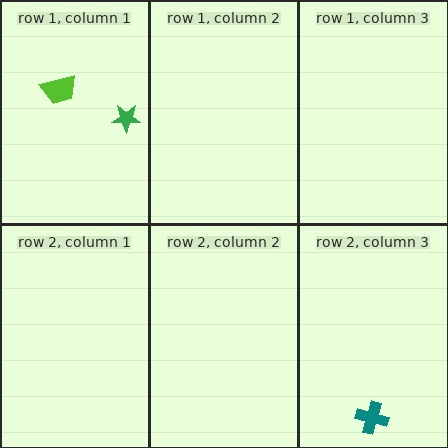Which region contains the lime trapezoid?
The row 1, column 1 region.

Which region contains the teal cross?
The row 2, column 3 region.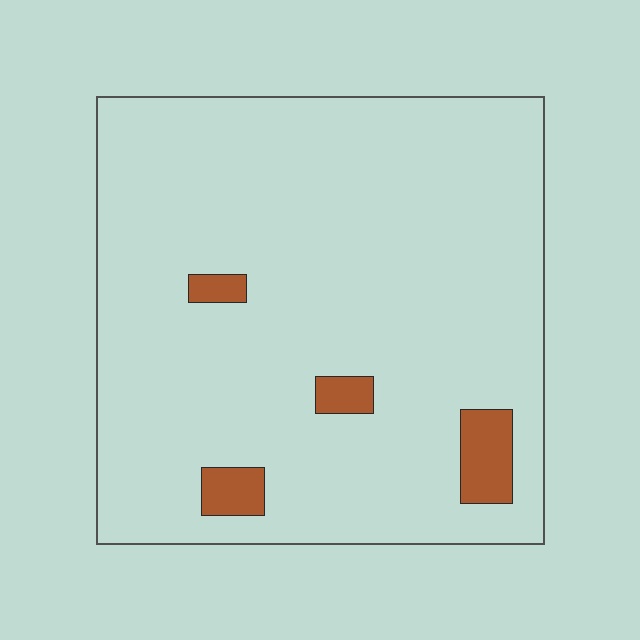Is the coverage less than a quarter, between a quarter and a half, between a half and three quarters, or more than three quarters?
Less than a quarter.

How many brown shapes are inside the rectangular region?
4.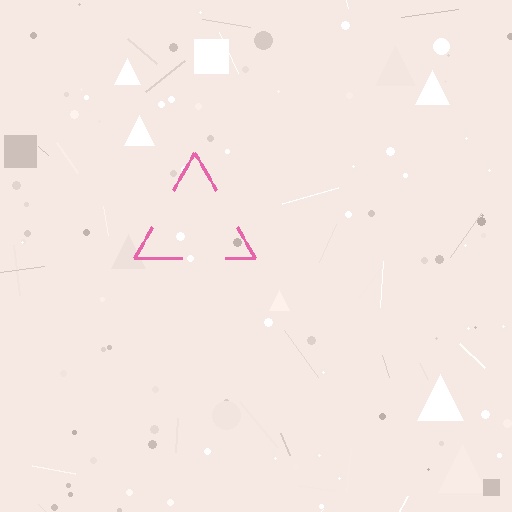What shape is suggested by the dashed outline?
The dashed outline suggests a triangle.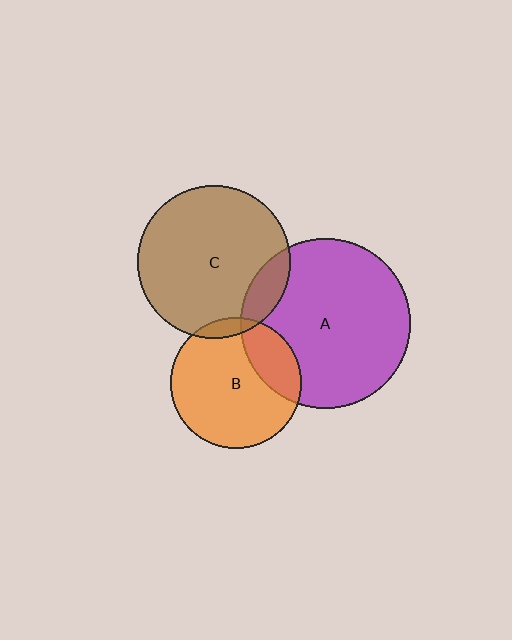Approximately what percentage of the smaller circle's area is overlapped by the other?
Approximately 5%.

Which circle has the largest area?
Circle A (purple).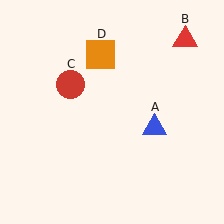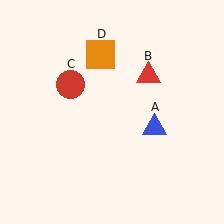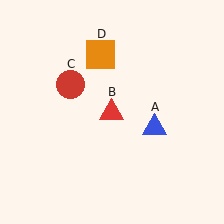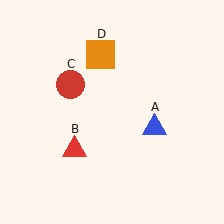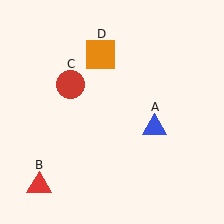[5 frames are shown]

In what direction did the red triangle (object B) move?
The red triangle (object B) moved down and to the left.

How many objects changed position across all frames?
1 object changed position: red triangle (object B).